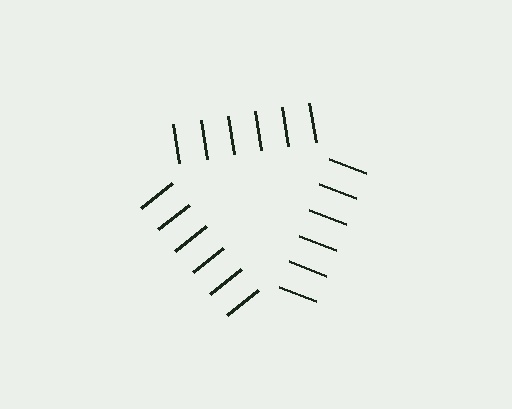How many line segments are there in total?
18 — 6 along each of the 3 edges.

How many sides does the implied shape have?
3 sides — the line-ends trace a triangle.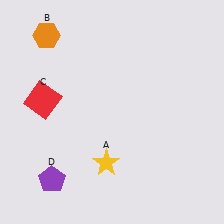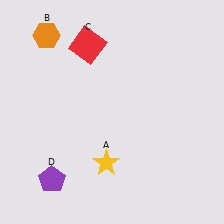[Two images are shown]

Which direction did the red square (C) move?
The red square (C) moved up.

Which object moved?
The red square (C) moved up.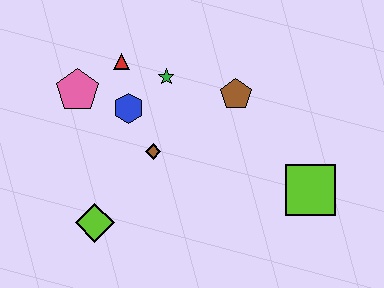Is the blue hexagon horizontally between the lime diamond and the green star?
Yes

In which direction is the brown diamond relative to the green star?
The brown diamond is below the green star.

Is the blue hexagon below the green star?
Yes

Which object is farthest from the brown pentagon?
The lime diamond is farthest from the brown pentagon.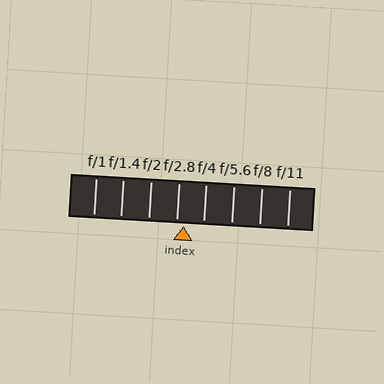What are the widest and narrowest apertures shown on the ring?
The widest aperture shown is f/1 and the narrowest is f/11.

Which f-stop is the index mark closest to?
The index mark is closest to f/2.8.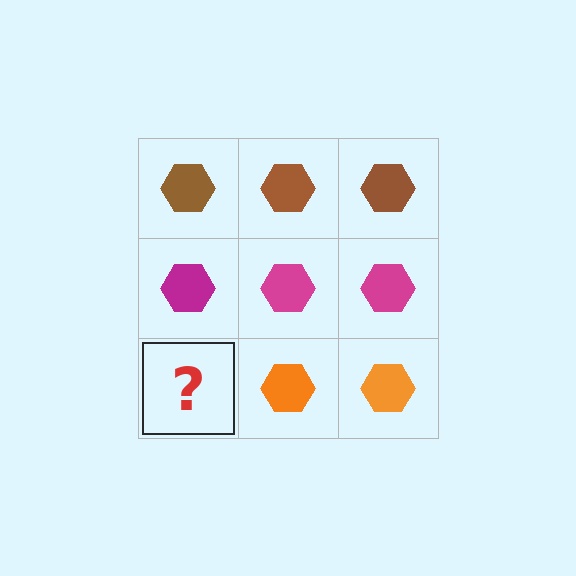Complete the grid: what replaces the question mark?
The question mark should be replaced with an orange hexagon.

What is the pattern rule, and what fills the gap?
The rule is that each row has a consistent color. The gap should be filled with an orange hexagon.